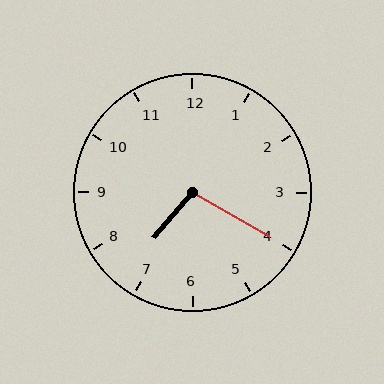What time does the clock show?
7:20.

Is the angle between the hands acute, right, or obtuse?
It is obtuse.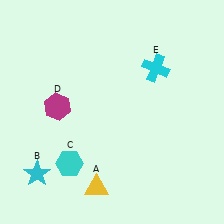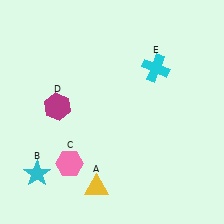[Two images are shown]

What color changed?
The hexagon (C) changed from cyan in Image 1 to pink in Image 2.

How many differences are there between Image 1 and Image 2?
There is 1 difference between the two images.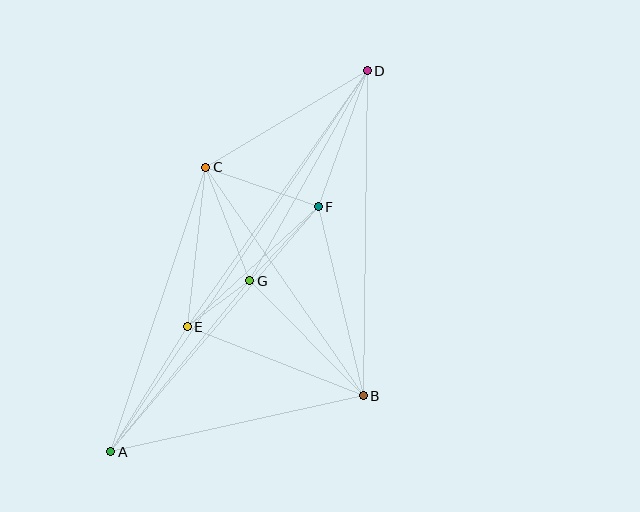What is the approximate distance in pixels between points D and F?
The distance between D and F is approximately 145 pixels.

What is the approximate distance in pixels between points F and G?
The distance between F and G is approximately 101 pixels.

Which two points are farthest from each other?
Points A and D are farthest from each other.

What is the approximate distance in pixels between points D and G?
The distance between D and G is approximately 241 pixels.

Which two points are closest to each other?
Points E and G are closest to each other.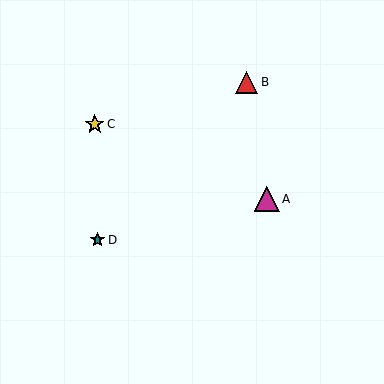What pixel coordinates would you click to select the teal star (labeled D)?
Click at (98, 240) to select the teal star D.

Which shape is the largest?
The magenta triangle (labeled A) is the largest.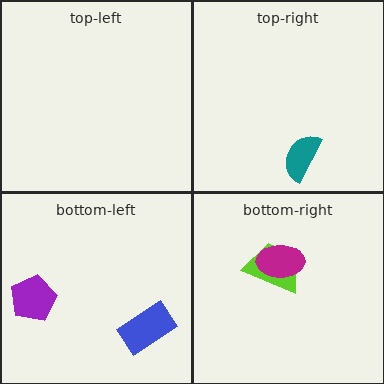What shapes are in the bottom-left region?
The purple pentagon, the blue rectangle.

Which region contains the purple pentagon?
The bottom-left region.